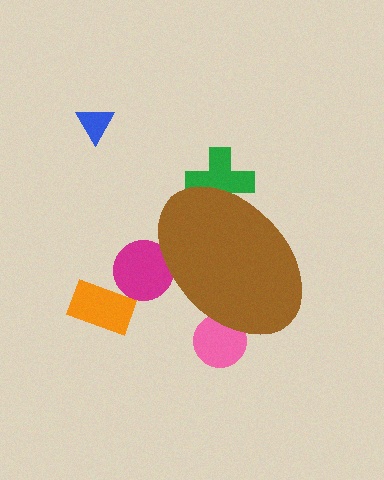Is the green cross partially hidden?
Yes, the green cross is partially hidden behind the brown ellipse.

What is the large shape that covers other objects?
A brown ellipse.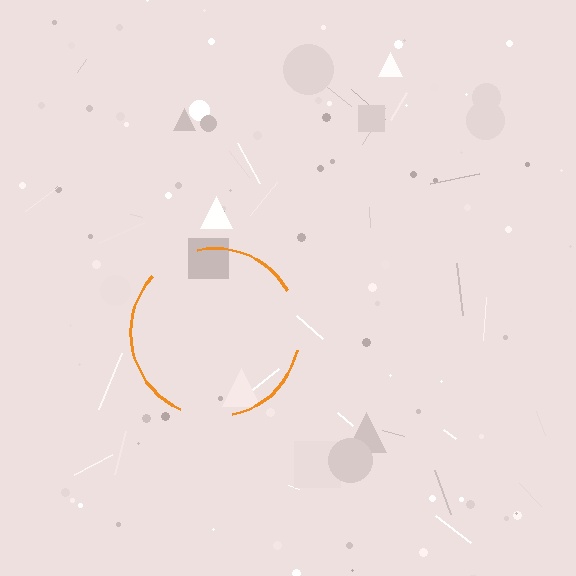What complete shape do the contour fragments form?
The contour fragments form a circle.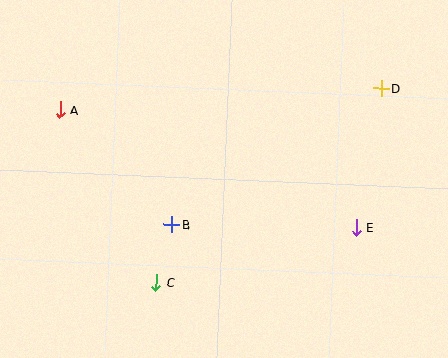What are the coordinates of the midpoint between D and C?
The midpoint between D and C is at (269, 185).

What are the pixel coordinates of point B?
Point B is at (172, 225).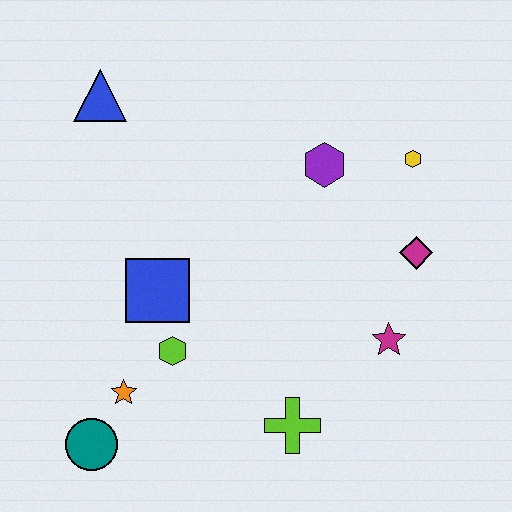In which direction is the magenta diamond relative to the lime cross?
The magenta diamond is above the lime cross.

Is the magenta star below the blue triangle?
Yes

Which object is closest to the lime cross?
The magenta star is closest to the lime cross.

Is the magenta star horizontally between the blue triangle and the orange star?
No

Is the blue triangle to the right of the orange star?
No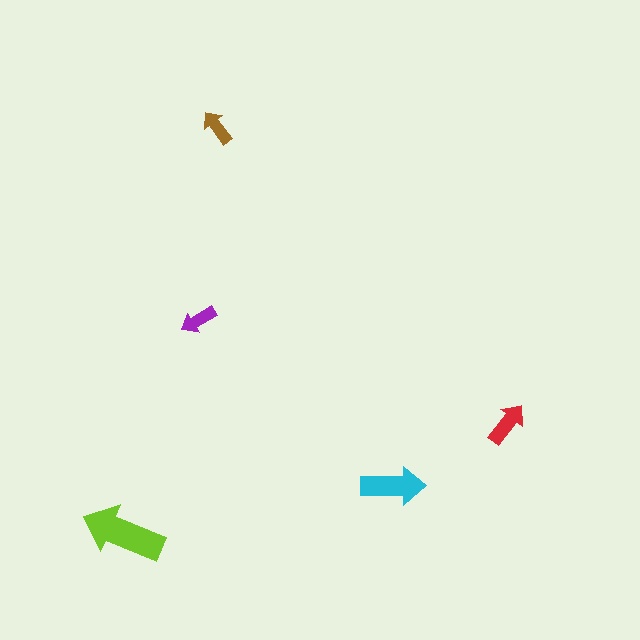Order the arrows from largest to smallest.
the lime one, the cyan one, the red one, the purple one, the brown one.